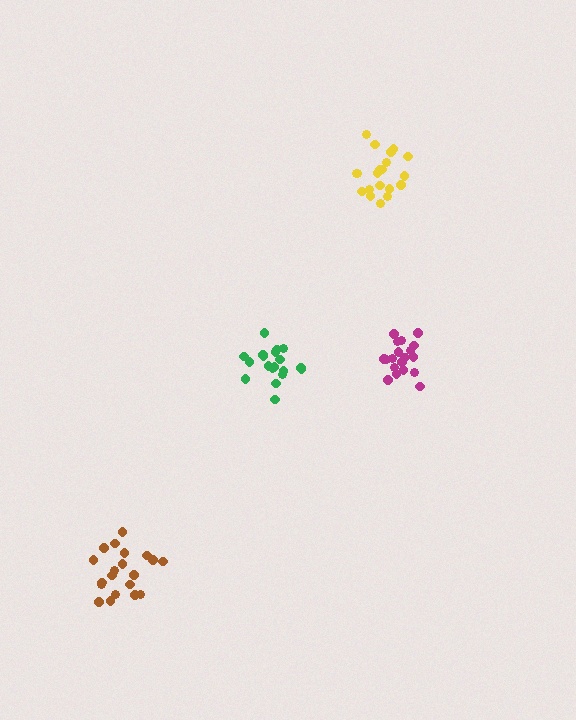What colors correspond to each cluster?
The clusters are colored: magenta, yellow, green, brown.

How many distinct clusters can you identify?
There are 4 distinct clusters.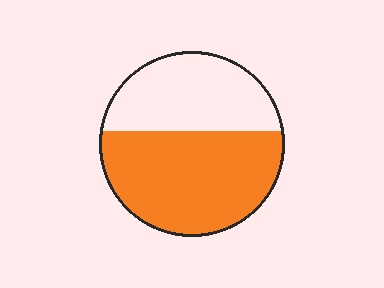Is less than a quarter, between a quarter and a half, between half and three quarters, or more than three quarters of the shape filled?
Between half and three quarters.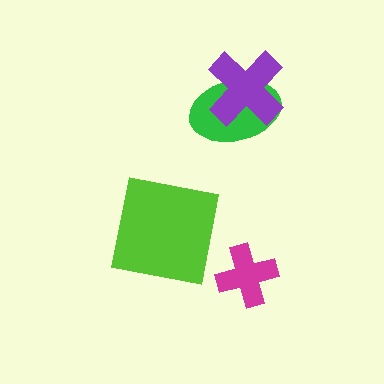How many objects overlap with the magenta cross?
0 objects overlap with the magenta cross.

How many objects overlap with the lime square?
0 objects overlap with the lime square.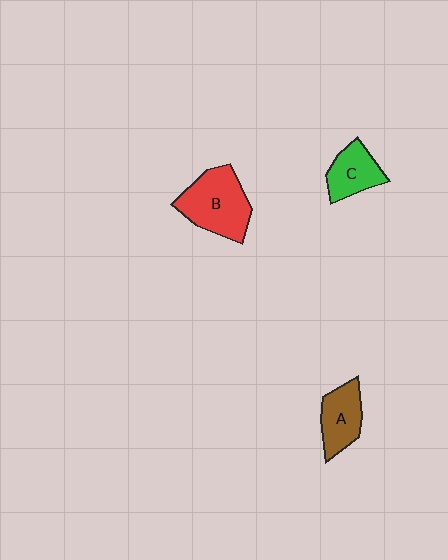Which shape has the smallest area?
Shape C (green).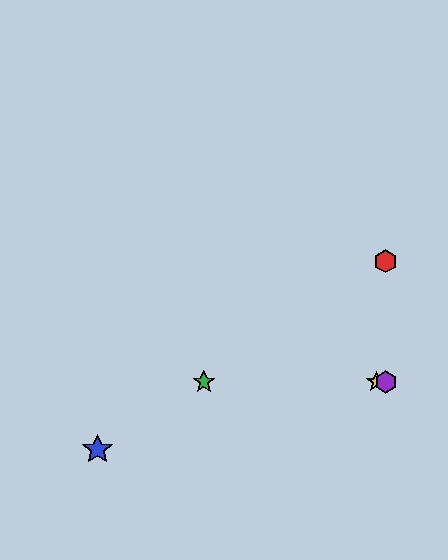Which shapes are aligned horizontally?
The green star, the yellow star, the purple hexagon are aligned horizontally.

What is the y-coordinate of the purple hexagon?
The purple hexagon is at y≈382.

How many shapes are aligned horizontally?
3 shapes (the green star, the yellow star, the purple hexagon) are aligned horizontally.